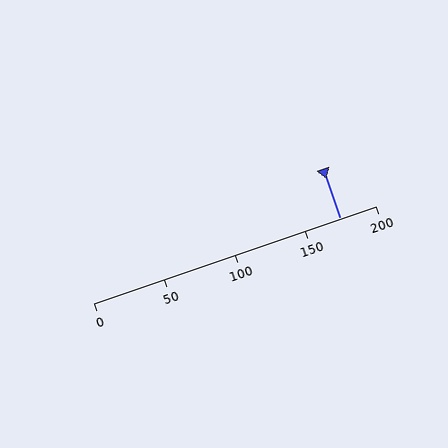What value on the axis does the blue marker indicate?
The marker indicates approximately 175.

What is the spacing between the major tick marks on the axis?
The major ticks are spaced 50 apart.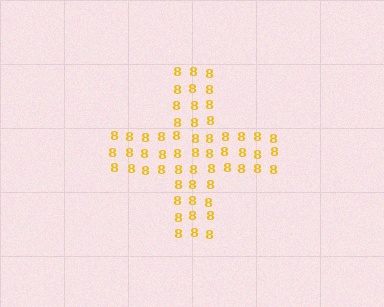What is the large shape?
The large shape is a cross.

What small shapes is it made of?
It is made of small digit 8's.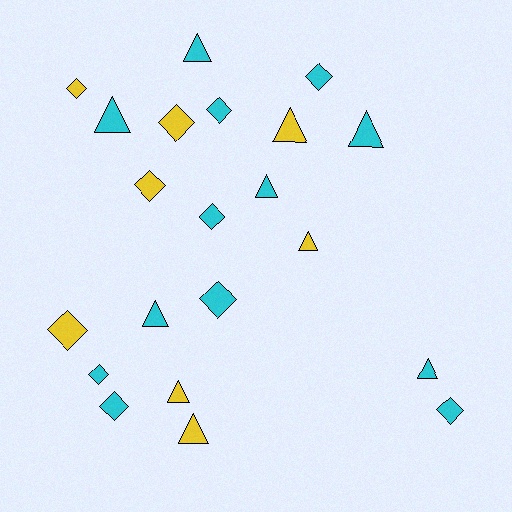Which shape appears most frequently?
Diamond, with 11 objects.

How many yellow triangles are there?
There are 4 yellow triangles.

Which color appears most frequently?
Cyan, with 13 objects.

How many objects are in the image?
There are 21 objects.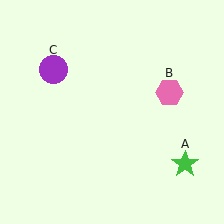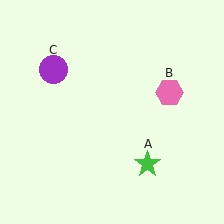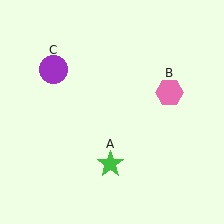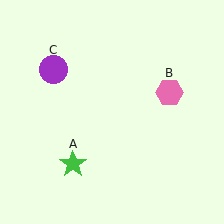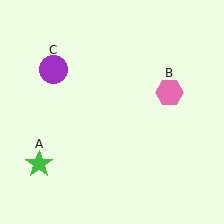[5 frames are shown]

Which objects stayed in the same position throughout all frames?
Pink hexagon (object B) and purple circle (object C) remained stationary.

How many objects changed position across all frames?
1 object changed position: green star (object A).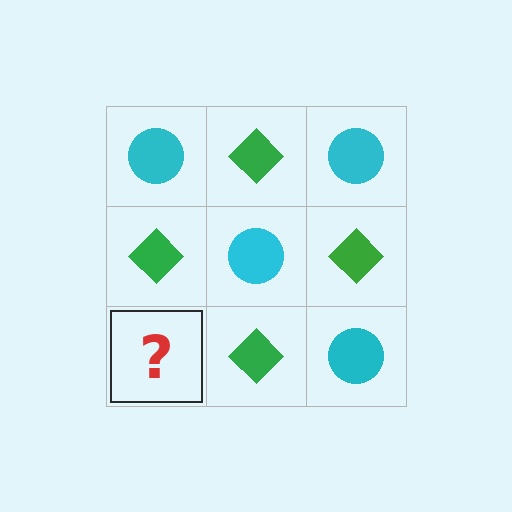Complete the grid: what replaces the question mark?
The question mark should be replaced with a cyan circle.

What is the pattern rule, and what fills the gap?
The rule is that it alternates cyan circle and green diamond in a checkerboard pattern. The gap should be filled with a cyan circle.